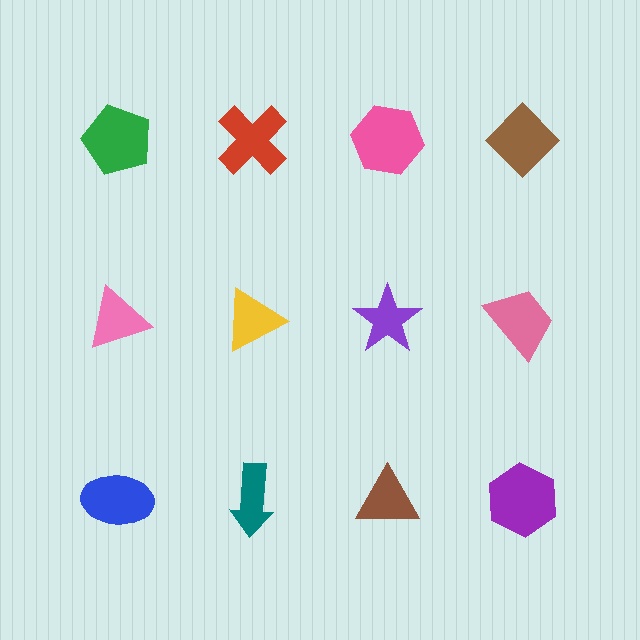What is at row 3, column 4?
A purple hexagon.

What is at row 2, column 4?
A pink trapezoid.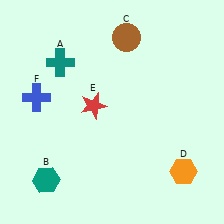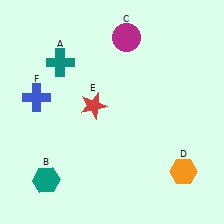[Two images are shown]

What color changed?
The circle (C) changed from brown in Image 1 to magenta in Image 2.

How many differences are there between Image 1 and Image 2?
There is 1 difference between the two images.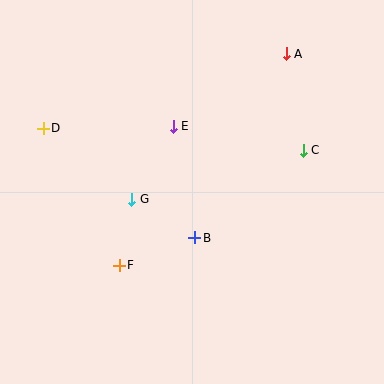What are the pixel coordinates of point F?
Point F is at (119, 265).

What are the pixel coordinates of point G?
Point G is at (132, 199).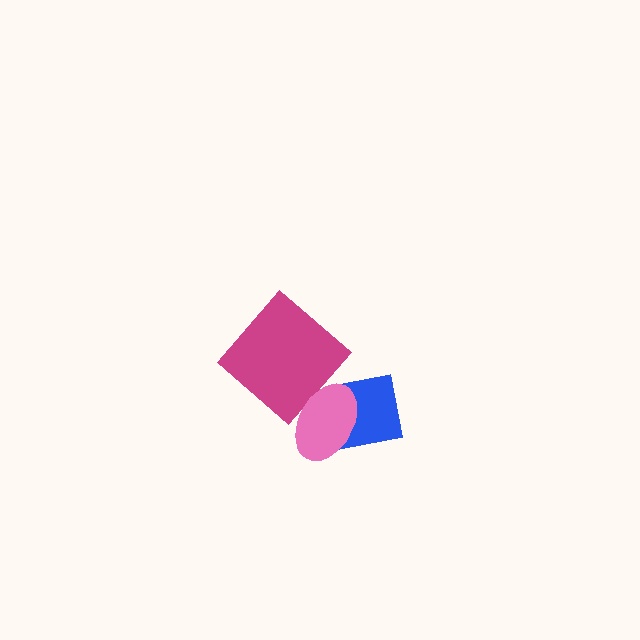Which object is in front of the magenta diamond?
The pink ellipse is in front of the magenta diamond.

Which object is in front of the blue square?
The pink ellipse is in front of the blue square.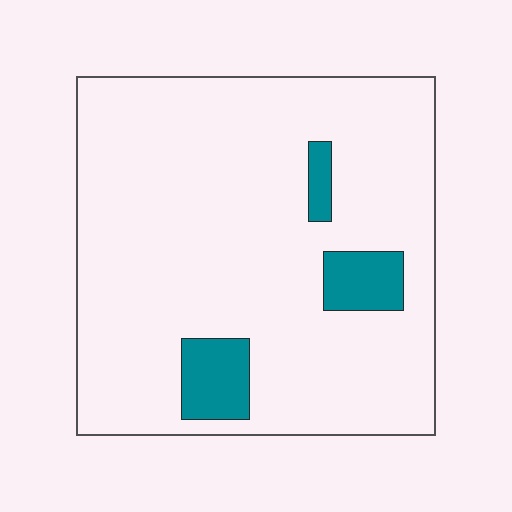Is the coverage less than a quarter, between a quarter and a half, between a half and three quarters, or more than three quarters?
Less than a quarter.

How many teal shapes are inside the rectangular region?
3.